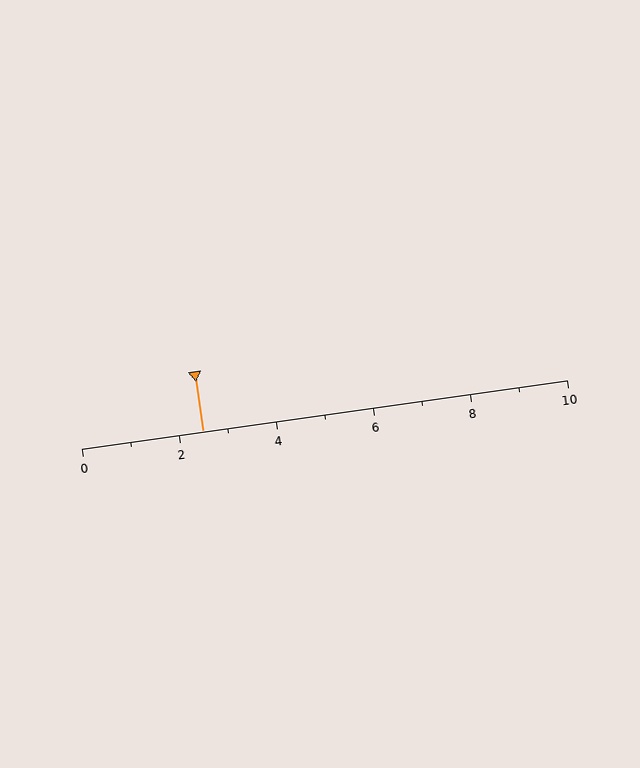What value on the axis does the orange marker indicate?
The marker indicates approximately 2.5.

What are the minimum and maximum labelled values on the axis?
The axis runs from 0 to 10.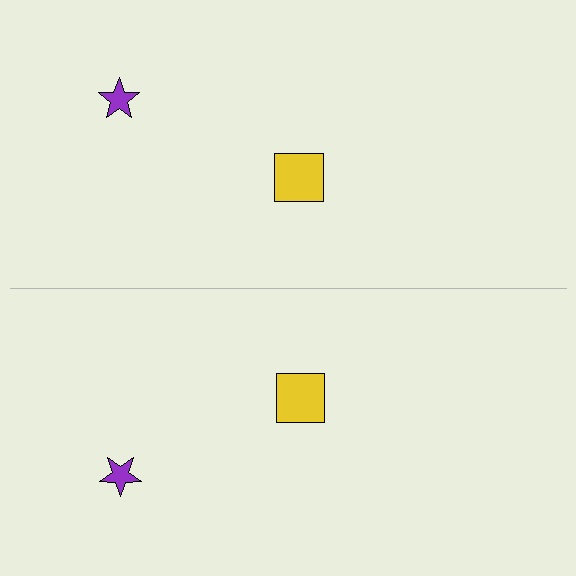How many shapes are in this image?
There are 4 shapes in this image.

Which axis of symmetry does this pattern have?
The pattern has a horizontal axis of symmetry running through the center of the image.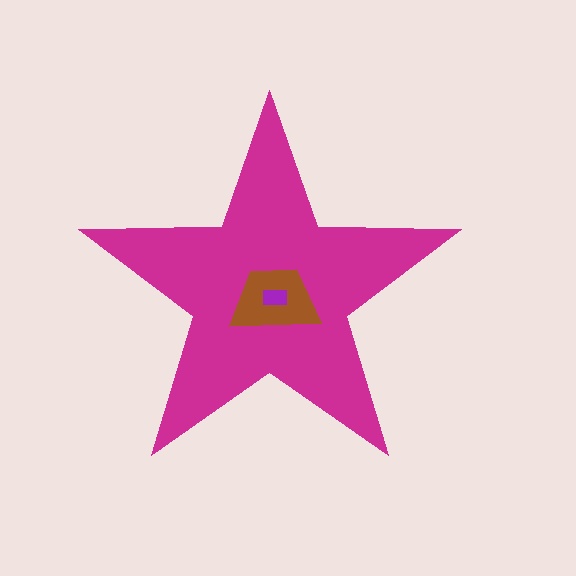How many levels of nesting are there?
3.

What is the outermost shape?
The magenta star.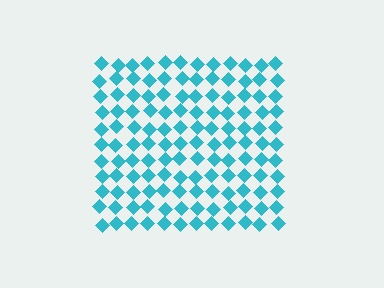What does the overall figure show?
The overall figure shows a square.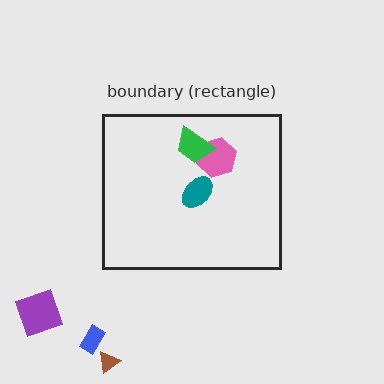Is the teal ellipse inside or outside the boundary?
Inside.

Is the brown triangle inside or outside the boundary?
Outside.